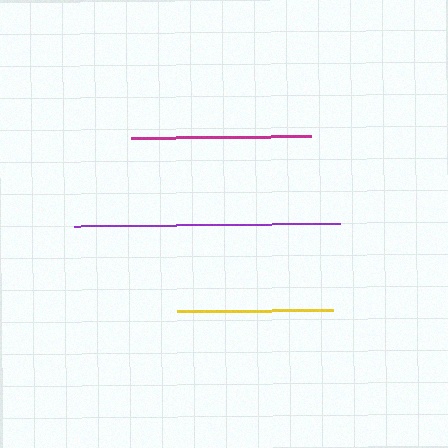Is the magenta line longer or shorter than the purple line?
The purple line is longer than the magenta line.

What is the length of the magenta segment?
The magenta segment is approximately 180 pixels long.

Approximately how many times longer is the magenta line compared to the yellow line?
The magenta line is approximately 1.2 times the length of the yellow line.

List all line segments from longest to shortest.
From longest to shortest: purple, magenta, yellow.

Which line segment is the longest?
The purple line is the longest at approximately 266 pixels.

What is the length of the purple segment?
The purple segment is approximately 266 pixels long.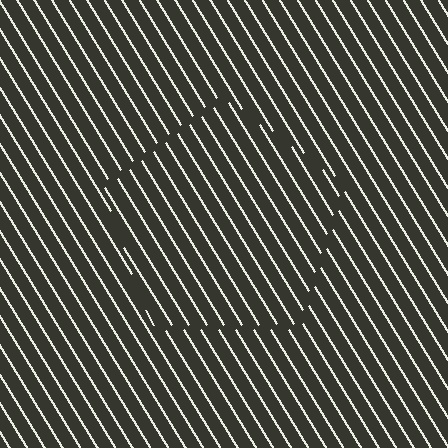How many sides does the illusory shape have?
5 sides — the line-ends trace a pentagon.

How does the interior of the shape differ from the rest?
The interior of the shape contains the same grating, shifted by half a period — the contour is defined by the phase discontinuity where line-ends from the inner and outer gratings abut.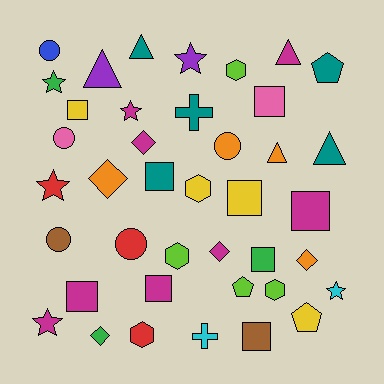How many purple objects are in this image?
There are 2 purple objects.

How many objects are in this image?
There are 40 objects.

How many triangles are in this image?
There are 5 triangles.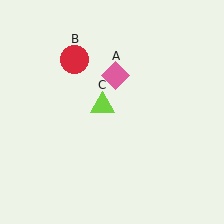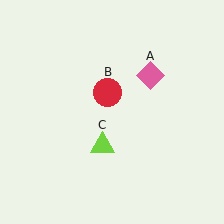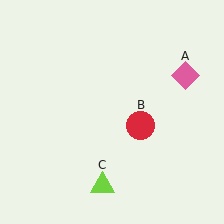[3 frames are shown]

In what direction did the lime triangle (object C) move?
The lime triangle (object C) moved down.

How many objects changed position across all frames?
3 objects changed position: pink diamond (object A), red circle (object B), lime triangle (object C).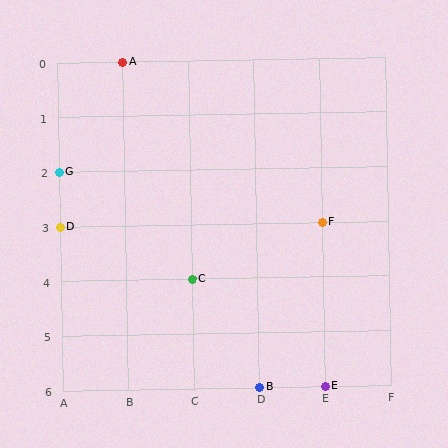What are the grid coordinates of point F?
Point F is at grid coordinates (E, 3).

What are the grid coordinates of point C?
Point C is at grid coordinates (C, 4).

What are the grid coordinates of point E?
Point E is at grid coordinates (E, 6).